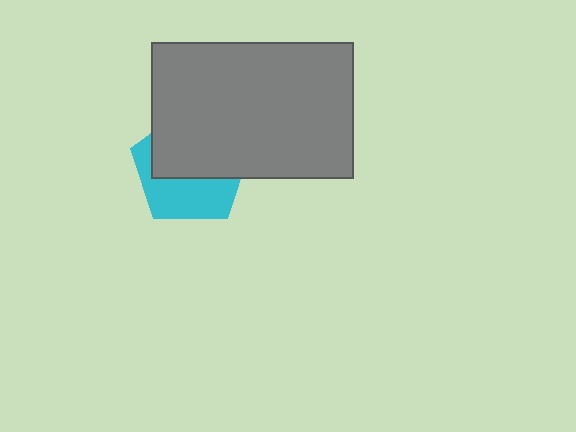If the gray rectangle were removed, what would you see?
You would see the complete cyan pentagon.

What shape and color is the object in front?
The object in front is a gray rectangle.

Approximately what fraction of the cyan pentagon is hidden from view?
Roughly 56% of the cyan pentagon is hidden behind the gray rectangle.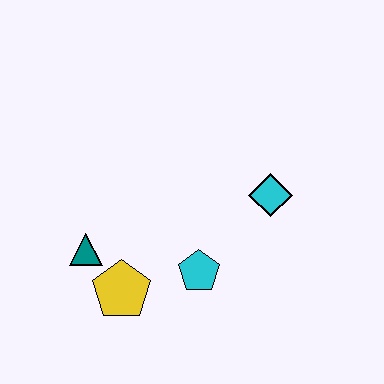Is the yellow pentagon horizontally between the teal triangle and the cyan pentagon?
Yes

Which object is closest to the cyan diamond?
The cyan pentagon is closest to the cyan diamond.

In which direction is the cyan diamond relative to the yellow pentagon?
The cyan diamond is to the right of the yellow pentagon.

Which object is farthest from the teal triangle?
The cyan diamond is farthest from the teal triangle.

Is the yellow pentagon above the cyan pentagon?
No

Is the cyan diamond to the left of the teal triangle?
No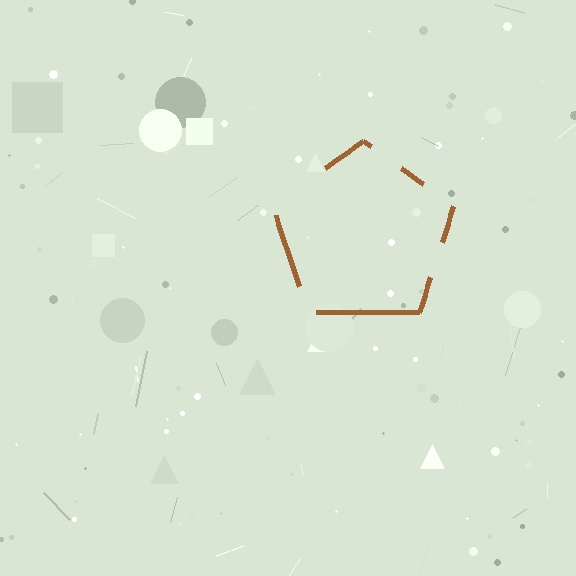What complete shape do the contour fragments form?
The contour fragments form a pentagon.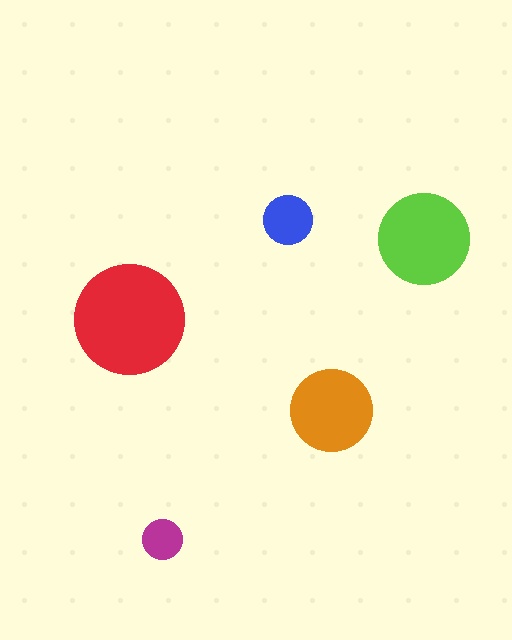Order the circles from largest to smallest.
the red one, the lime one, the orange one, the blue one, the magenta one.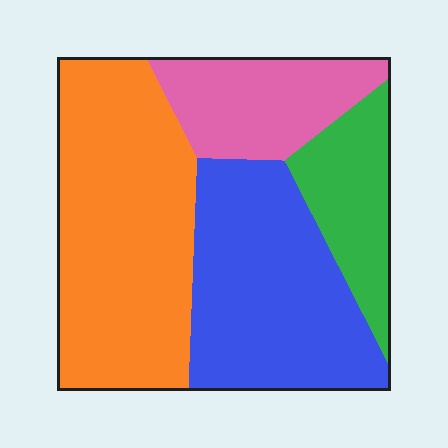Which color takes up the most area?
Orange, at roughly 40%.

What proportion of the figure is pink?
Pink takes up less than a quarter of the figure.